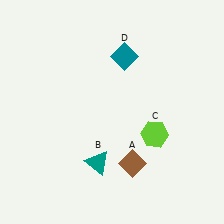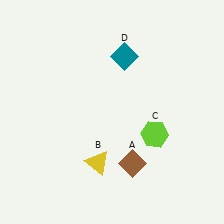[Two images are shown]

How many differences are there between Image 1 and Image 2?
There is 1 difference between the two images.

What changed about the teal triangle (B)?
In Image 1, B is teal. In Image 2, it changed to yellow.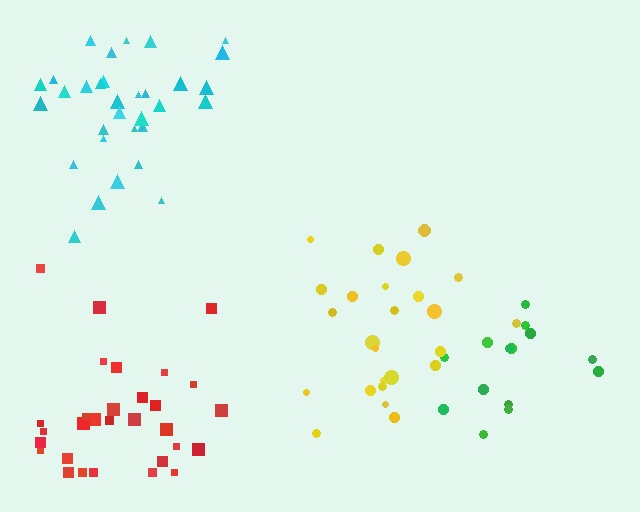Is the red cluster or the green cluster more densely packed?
Red.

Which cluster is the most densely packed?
Yellow.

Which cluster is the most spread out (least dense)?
Green.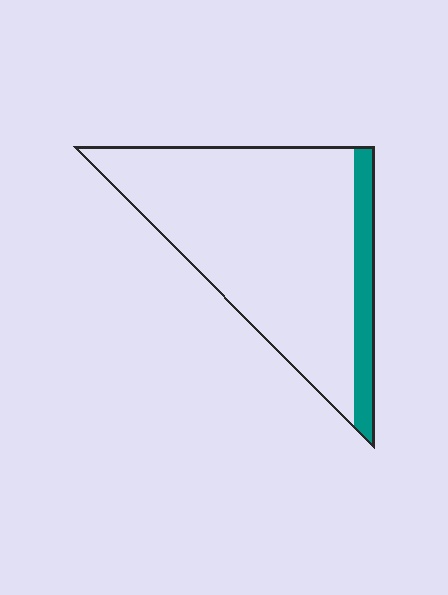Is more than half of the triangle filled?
No.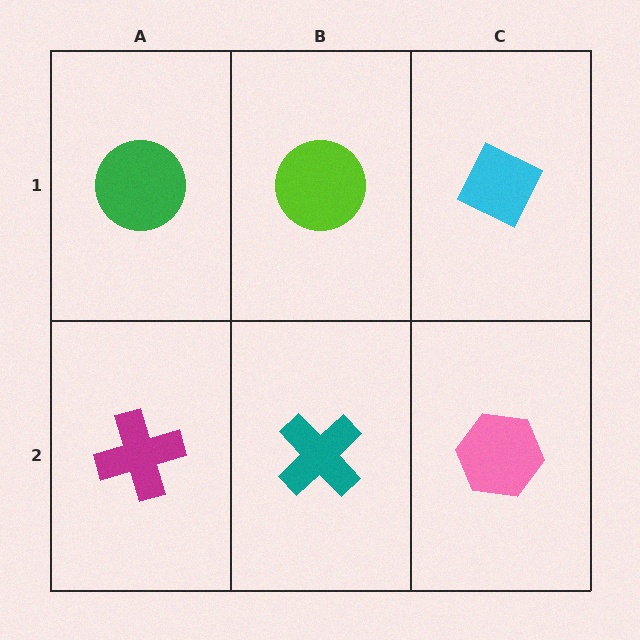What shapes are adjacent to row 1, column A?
A magenta cross (row 2, column A), a lime circle (row 1, column B).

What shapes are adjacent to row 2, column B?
A lime circle (row 1, column B), a magenta cross (row 2, column A), a pink hexagon (row 2, column C).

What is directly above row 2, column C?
A cyan diamond.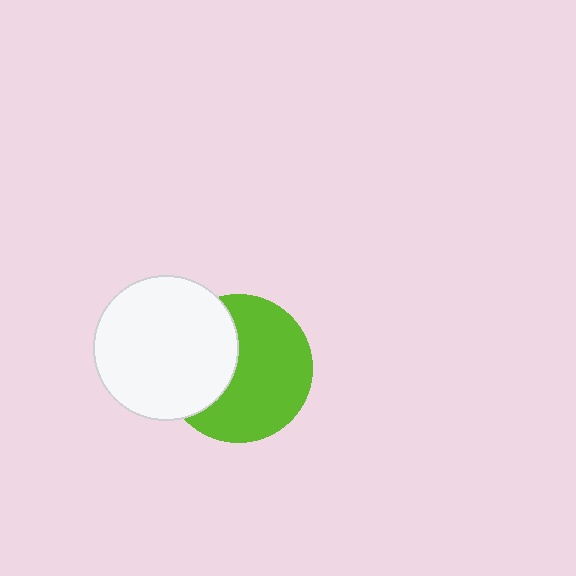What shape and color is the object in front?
The object in front is a white circle.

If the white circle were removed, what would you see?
You would see the complete lime circle.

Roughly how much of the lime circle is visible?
About half of it is visible (roughly 63%).